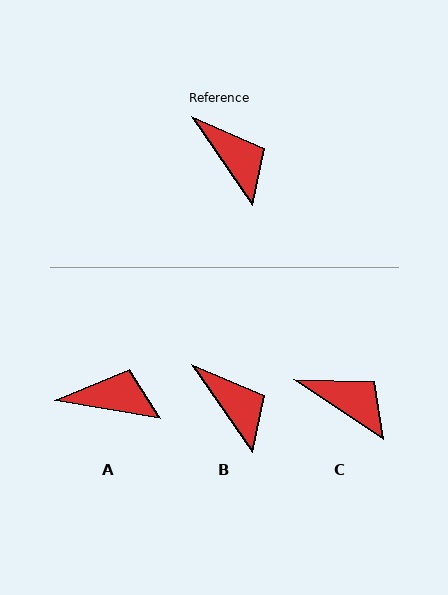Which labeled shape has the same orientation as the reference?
B.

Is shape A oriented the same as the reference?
No, it is off by about 45 degrees.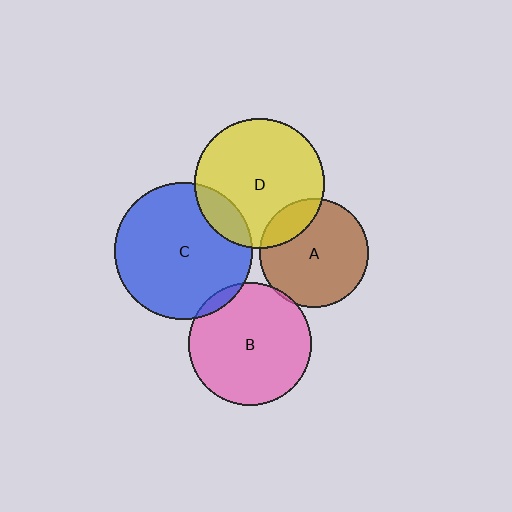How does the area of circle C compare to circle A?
Approximately 1.6 times.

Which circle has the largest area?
Circle C (blue).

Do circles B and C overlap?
Yes.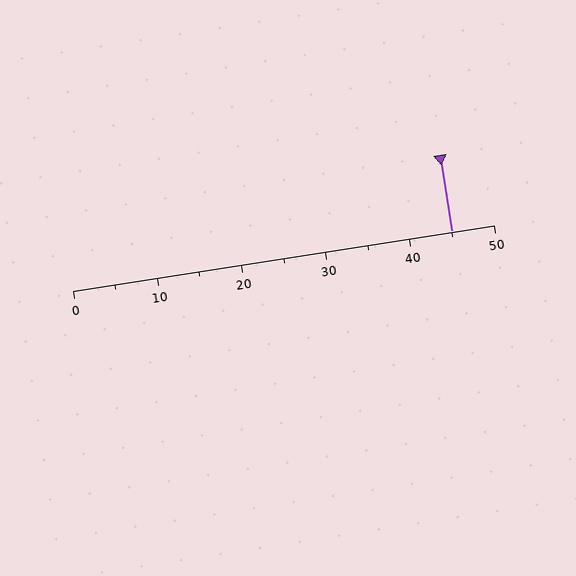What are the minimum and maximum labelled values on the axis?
The axis runs from 0 to 50.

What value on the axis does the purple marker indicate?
The marker indicates approximately 45.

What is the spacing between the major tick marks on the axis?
The major ticks are spaced 10 apart.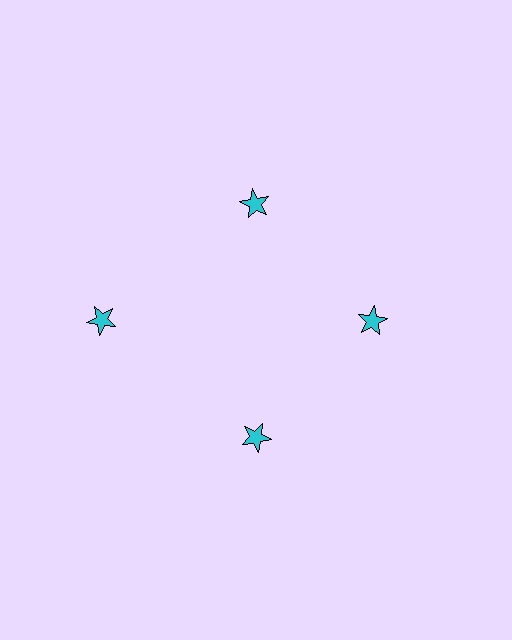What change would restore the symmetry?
The symmetry would be restored by moving it inward, back onto the ring so that all 4 stars sit at equal angles and equal distance from the center.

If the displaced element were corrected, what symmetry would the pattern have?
It would have 4-fold rotational symmetry — the pattern would map onto itself every 90 degrees.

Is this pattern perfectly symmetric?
No. The 4 cyan stars are arranged in a ring, but one element near the 9 o'clock position is pushed outward from the center, breaking the 4-fold rotational symmetry.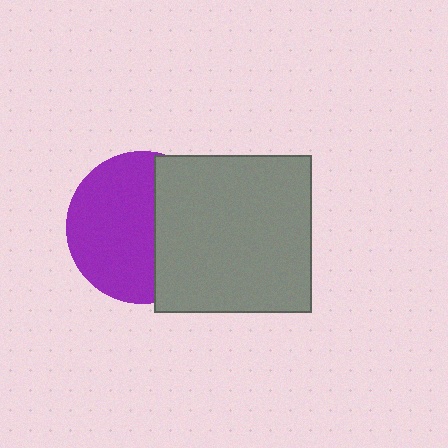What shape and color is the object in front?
The object in front is a gray square.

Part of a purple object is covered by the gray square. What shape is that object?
It is a circle.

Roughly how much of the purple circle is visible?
About half of it is visible (roughly 59%).